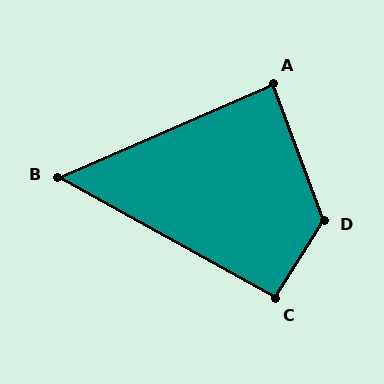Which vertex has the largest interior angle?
D, at approximately 128 degrees.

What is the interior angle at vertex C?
Approximately 93 degrees (approximately right).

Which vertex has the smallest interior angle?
B, at approximately 52 degrees.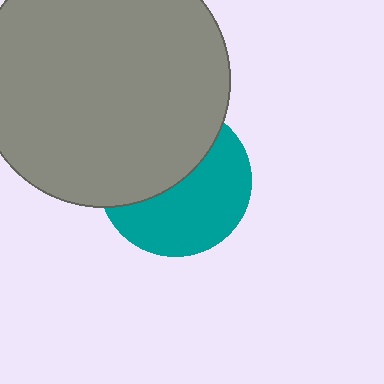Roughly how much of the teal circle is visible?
About half of it is visible (roughly 53%).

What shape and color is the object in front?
The object in front is a gray circle.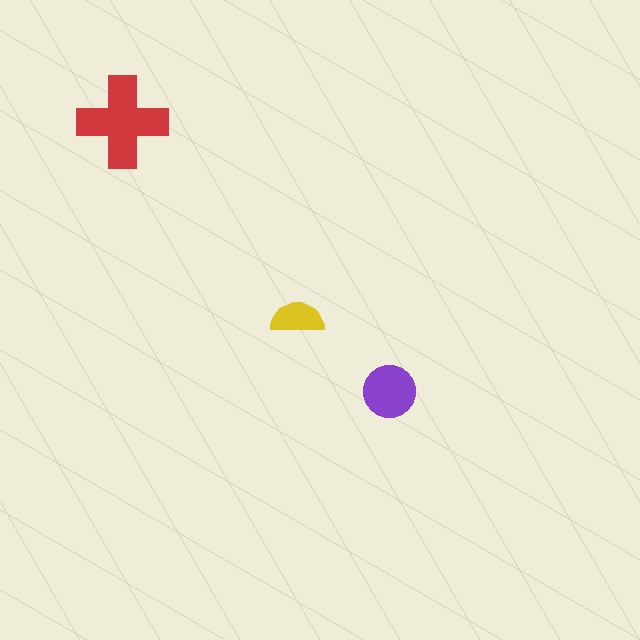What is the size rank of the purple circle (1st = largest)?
2nd.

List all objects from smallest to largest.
The yellow semicircle, the purple circle, the red cross.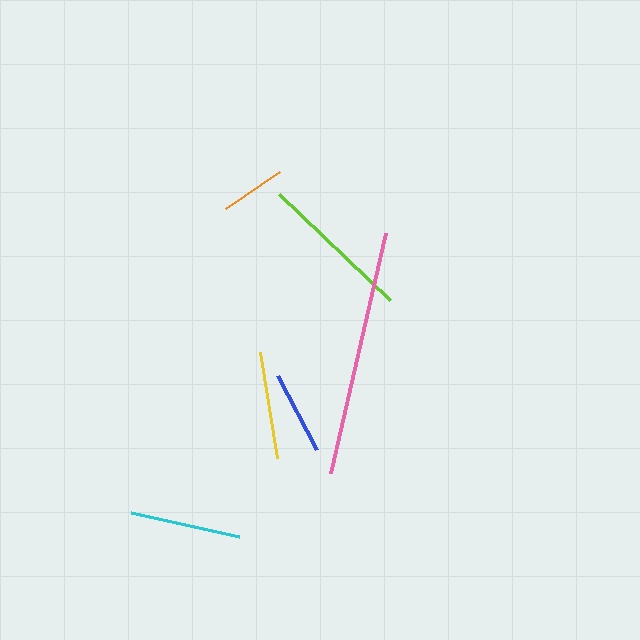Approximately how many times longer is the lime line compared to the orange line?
The lime line is approximately 2.3 times the length of the orange line.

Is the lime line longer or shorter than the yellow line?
The lime line is longer than the yellow line.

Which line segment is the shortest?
The orange line is the shortest at approximately 66 pixels.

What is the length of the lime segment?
The lime segment is approximately 153 pixels long.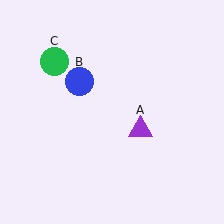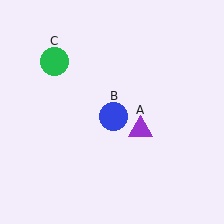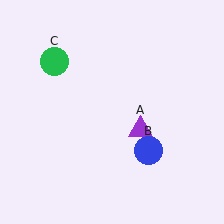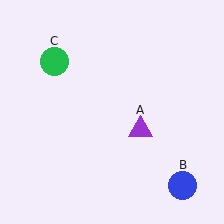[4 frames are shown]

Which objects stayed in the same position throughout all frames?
Purple triangle (object A) and green circle (object C) remained stationary.